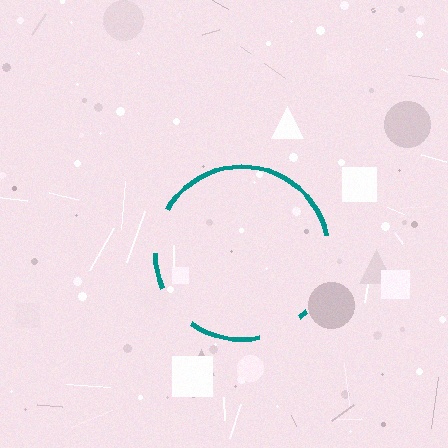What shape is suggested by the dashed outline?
The dashed outline suggests a circle.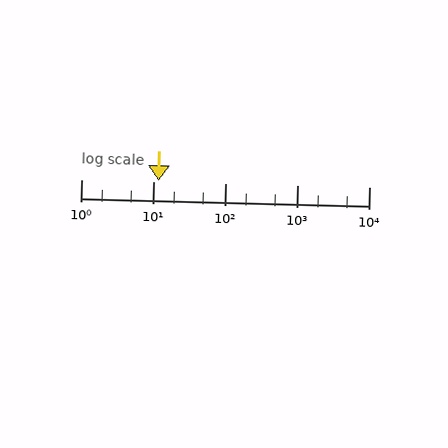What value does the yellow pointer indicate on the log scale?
The pointer indicates approximately 12.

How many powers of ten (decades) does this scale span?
The scale spans 4 decades, from 1 to 10000.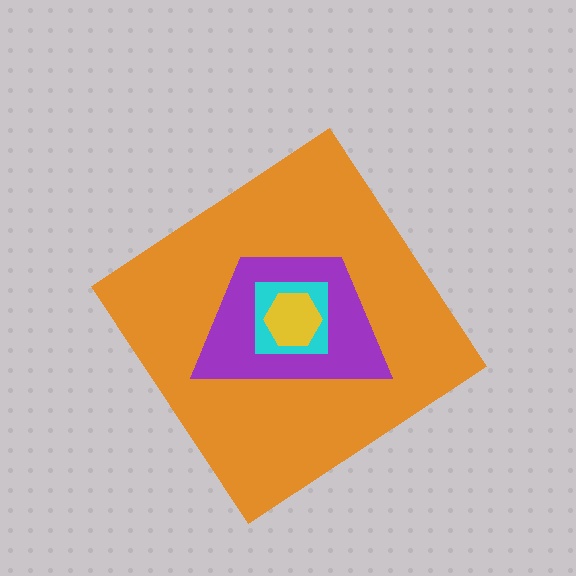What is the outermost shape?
The orange diamond.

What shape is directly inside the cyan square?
The yellow hexagon.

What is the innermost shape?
The yellow hexagon.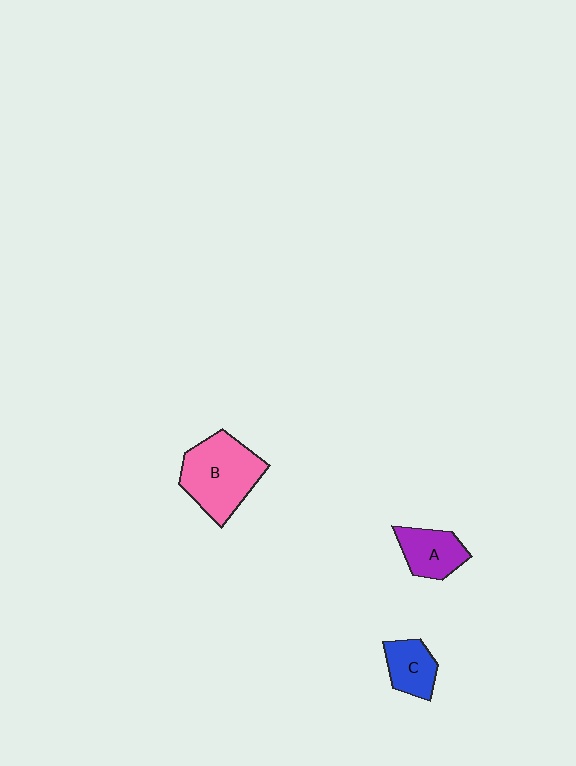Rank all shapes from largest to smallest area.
From largest to smallest: B (pink), A (purple), C (blue).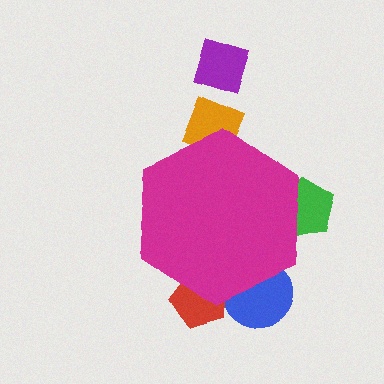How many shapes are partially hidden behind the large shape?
4 shapes are partially hidden.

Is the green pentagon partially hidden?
Yes, the green pentagon is partially hidden behind the magenta hexagon.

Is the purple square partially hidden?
No, the purple square is fully visible.